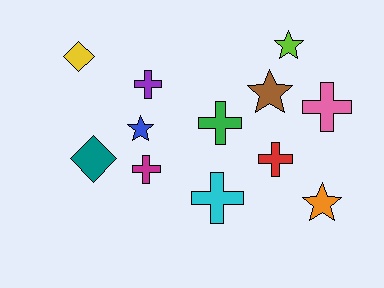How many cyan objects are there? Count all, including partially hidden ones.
There is 1 cyan object.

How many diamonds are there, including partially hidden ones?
There are 2 diamonds.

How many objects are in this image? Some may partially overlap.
There are 12 objects.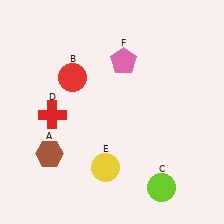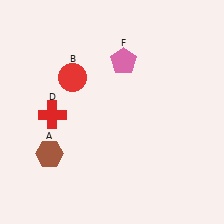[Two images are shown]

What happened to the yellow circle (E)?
The yellow circle (E) was removed in Image 2. It was in the bottom-left area of Image 1.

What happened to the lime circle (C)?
The lime circle (C) was removed in Image 2. It was in the bottom-right area of Image 1.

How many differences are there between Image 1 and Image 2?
There are 2 differences between the two images.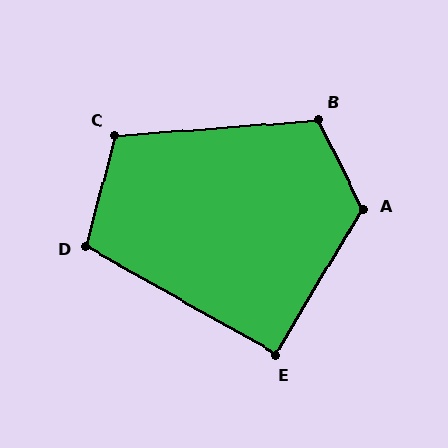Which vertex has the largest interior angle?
A, at approximately 122 degrees.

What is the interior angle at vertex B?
Approximately 113 degrees (obtuse).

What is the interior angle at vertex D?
Approximately 105 degrees (obtuse).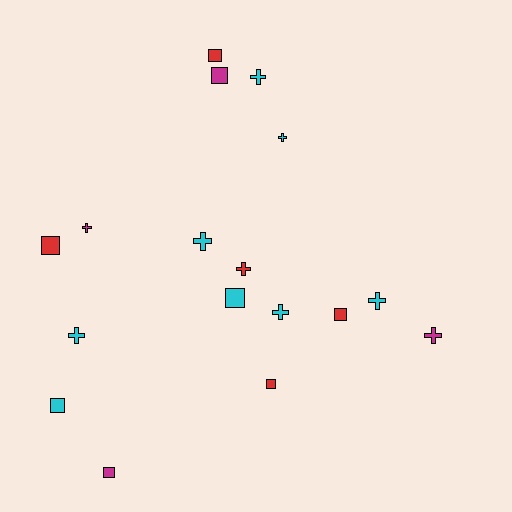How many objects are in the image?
There are 17 objects.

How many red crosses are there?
There is 1 red cross.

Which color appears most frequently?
Cyan, with 8 objects.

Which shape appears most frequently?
Cross, with 9 objects.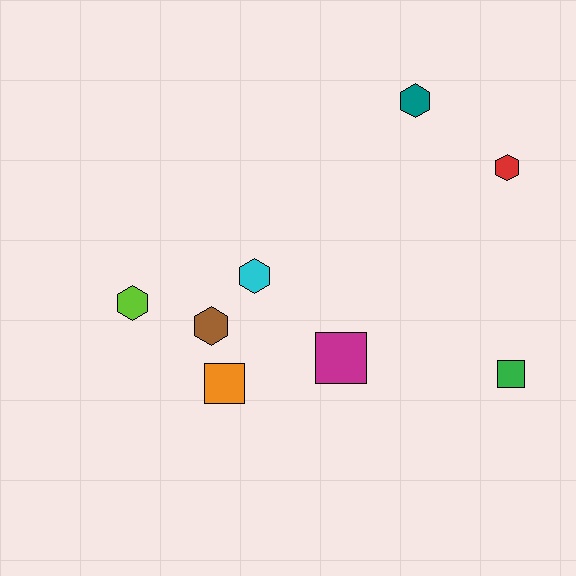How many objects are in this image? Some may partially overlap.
There are 8 objects.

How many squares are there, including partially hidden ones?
There are 3 squares.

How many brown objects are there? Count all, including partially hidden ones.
There is 1 brown object.